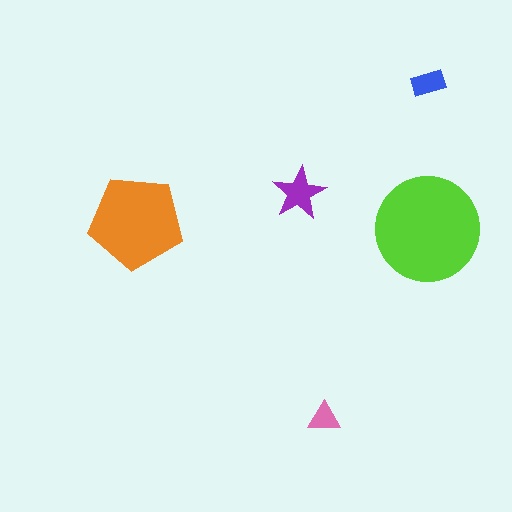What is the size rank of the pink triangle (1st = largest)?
5th.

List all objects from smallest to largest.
The pink triangle, the blue rectangle, the purple star, the orange pentagon, the lime circle.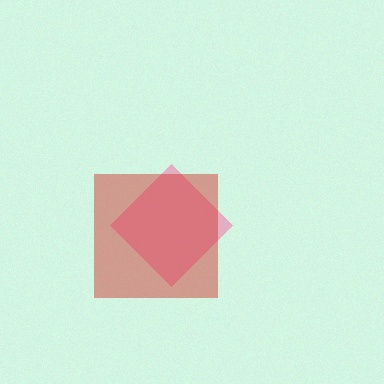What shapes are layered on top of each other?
The layered shapes are: a pink diamond, a red square.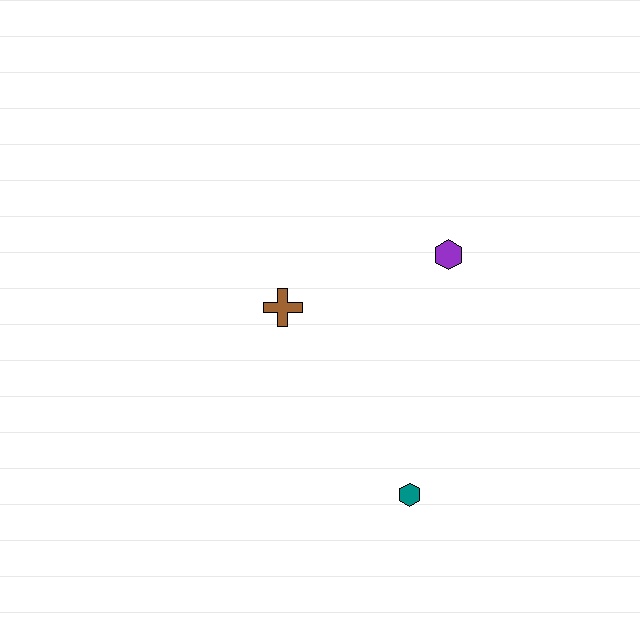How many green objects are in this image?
There are no green objects.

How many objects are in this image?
There are 3 objects.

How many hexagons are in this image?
There are 2 hexagons.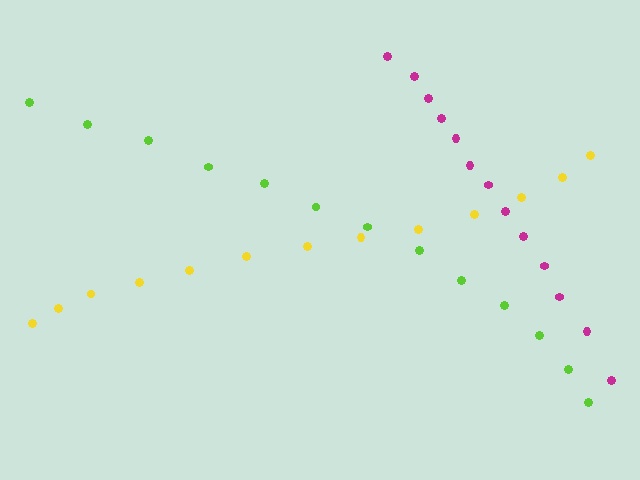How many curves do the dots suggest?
There are 3 distinct paths.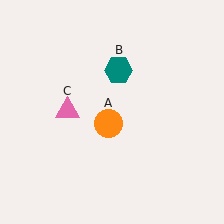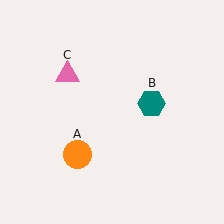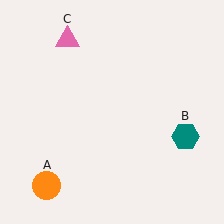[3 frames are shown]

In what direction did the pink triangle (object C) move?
The pink triangle (object C) moved up.